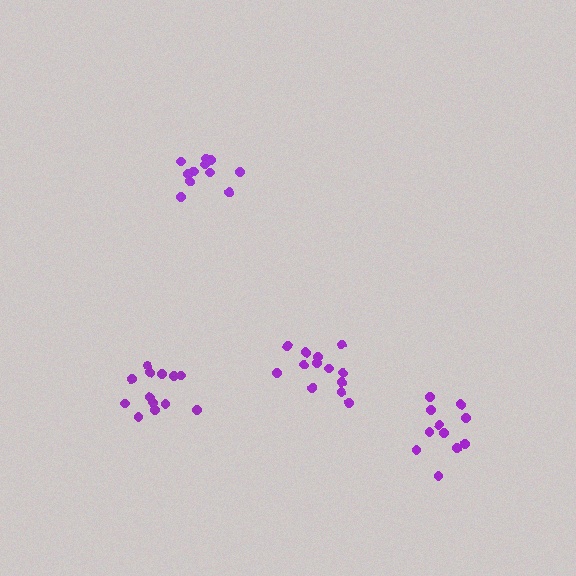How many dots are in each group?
Group 1: 11 dots, Group 2: 13 dots, Group 3: 13 dots, Group 4: 11 dots (48 total).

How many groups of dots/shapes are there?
There are 4 groups.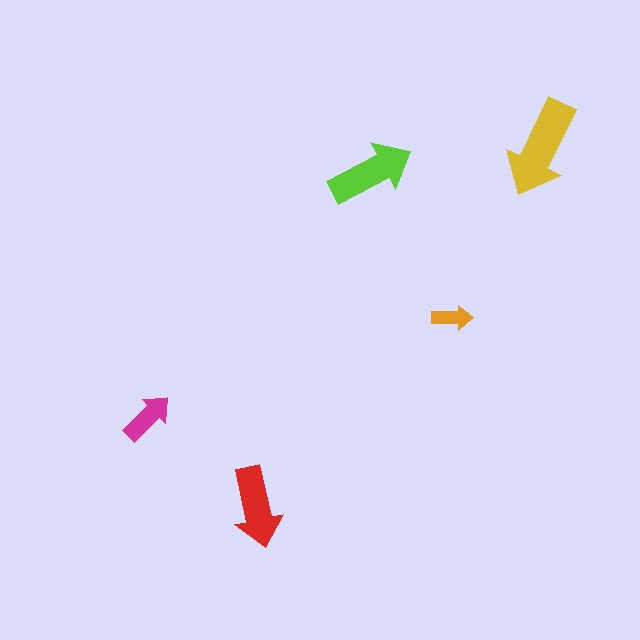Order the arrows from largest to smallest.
the yellow one, the lime one, the red one, the magenta one, the orange one.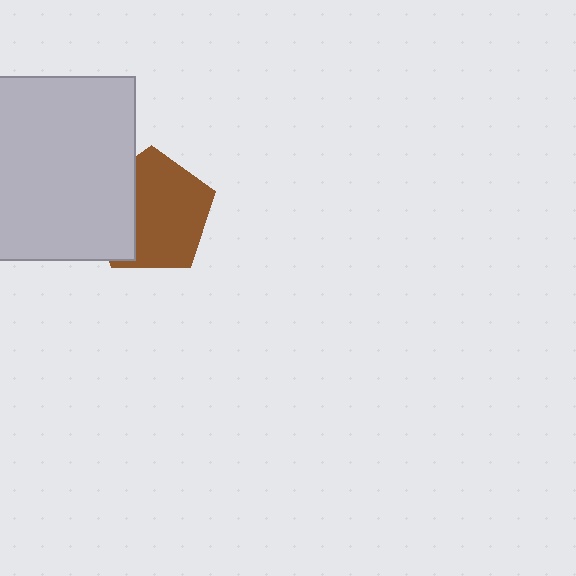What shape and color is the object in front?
The object in front is a light gray square.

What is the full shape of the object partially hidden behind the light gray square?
The partially hidden object is a brown pentagon.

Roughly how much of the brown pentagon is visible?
Most of it is visible (roughly 68%).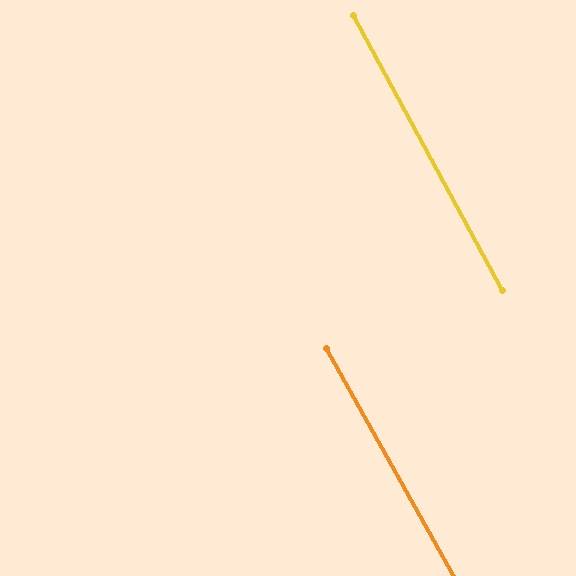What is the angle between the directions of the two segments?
Approximately 1 degree.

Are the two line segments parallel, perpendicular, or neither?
Parallel — their directions differ by only 0.5°.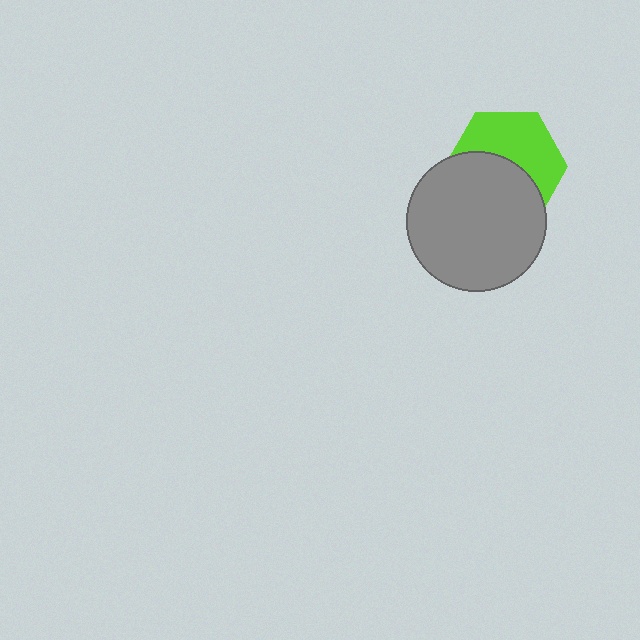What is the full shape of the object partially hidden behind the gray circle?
The partially hidden object is a lime hexagon.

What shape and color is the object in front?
The object in front is a gray circle.